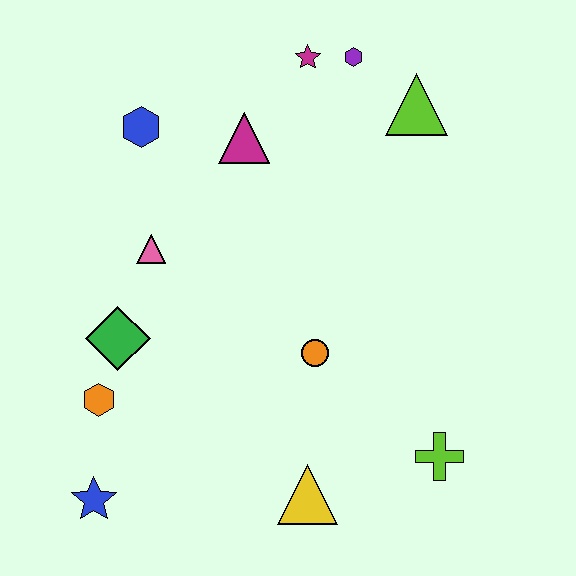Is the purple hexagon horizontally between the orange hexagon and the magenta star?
No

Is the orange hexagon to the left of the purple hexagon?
Yes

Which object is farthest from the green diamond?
The lime triangle is farthest from the green diamond.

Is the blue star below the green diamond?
Yes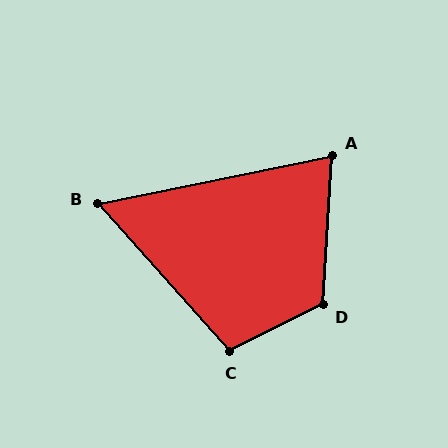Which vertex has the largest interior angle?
D, at approximately 120 degrees.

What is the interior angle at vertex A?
Approximately 75 degrees (acute).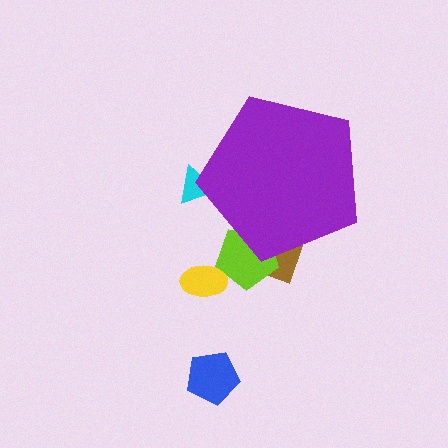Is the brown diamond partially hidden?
Yes, the brown diamond is partially hidden behind the purple pentagon.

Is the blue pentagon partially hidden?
No, the blue pentagon is fully visible.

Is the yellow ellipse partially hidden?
No, the yellow ellipse is fully visible.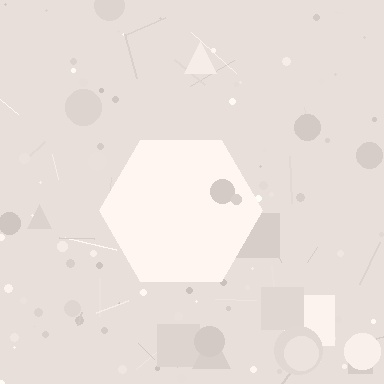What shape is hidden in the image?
A hexagon is hidden in the image.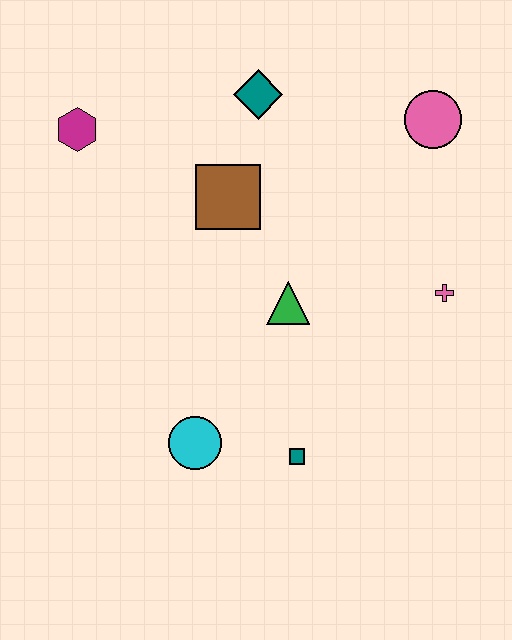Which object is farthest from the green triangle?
The magenta hexagon is farthest from the green triangle.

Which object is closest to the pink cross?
The green triangle is closest to the pink cross.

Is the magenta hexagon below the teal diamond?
Yes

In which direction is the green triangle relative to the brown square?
The green triangle is below the brown square.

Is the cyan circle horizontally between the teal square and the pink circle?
No